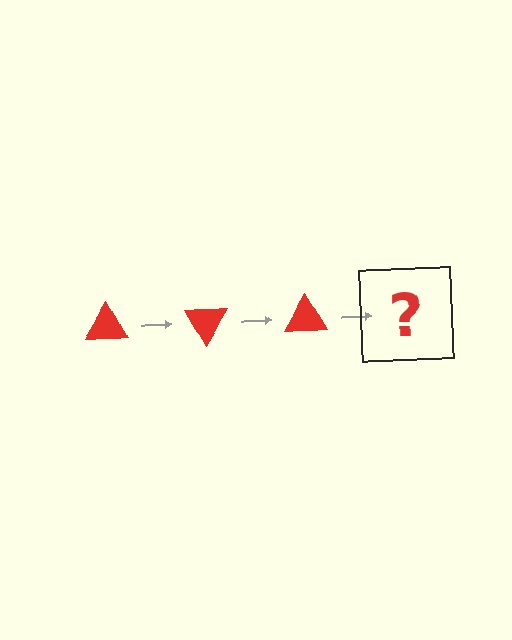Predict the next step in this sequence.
The next step is a red triangle rotated 180 degrees.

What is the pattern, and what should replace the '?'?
The pattern is that the triangle rotates 60 degrees each step. The '?' should be a red triangle rotated 180 degrees.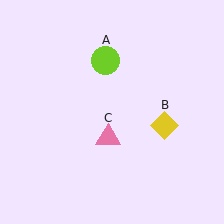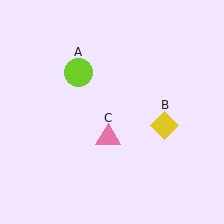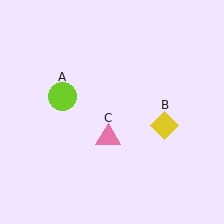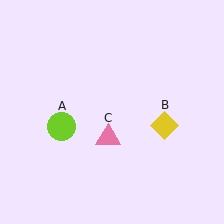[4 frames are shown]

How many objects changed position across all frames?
1 object changed position: lime circle (object A).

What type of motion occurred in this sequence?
The lime circle (object A) rotated counterclockwise around the center of the scene.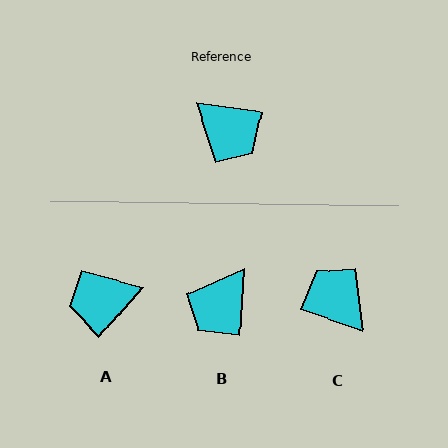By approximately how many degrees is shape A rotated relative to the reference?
Approximately 123 degrees clockwise.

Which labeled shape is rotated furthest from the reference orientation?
C, about 170 degrees away.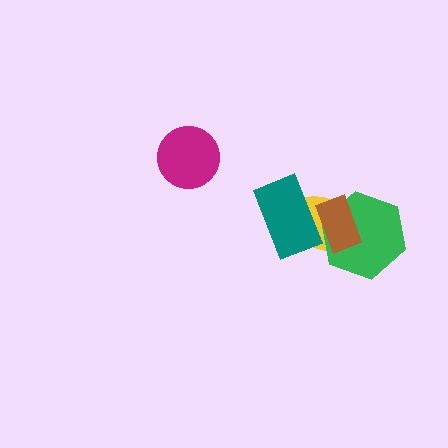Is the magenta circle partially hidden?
No, no other shape covers it.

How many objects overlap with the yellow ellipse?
3 objects overlap with the yellow ellipse.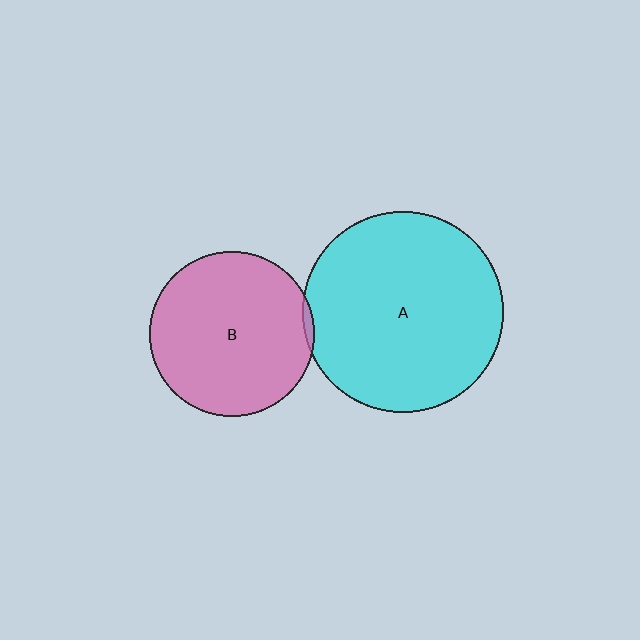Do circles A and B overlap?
Yes.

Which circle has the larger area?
Circle A (cyan).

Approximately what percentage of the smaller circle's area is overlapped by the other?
Approximately 5%.